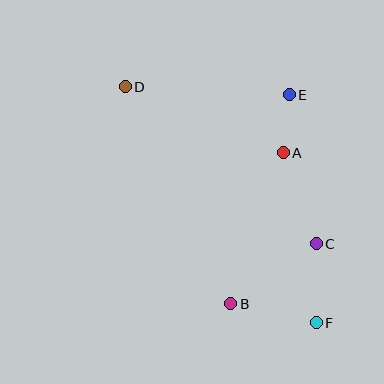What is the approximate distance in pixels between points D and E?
The distance between D and E is approximately 164 pixels.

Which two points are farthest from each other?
Points D and F are farthest from each other.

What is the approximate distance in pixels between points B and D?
The distance between B and D is approximately 241 pixels.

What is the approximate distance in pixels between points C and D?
The distance between C and D is approximately 247 pixels.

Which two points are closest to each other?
Points A and E are closest to each other.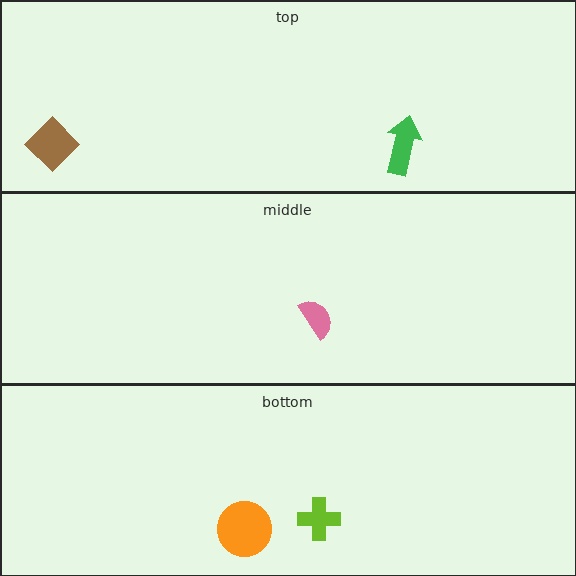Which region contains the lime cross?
The bottom region.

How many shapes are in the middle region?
1.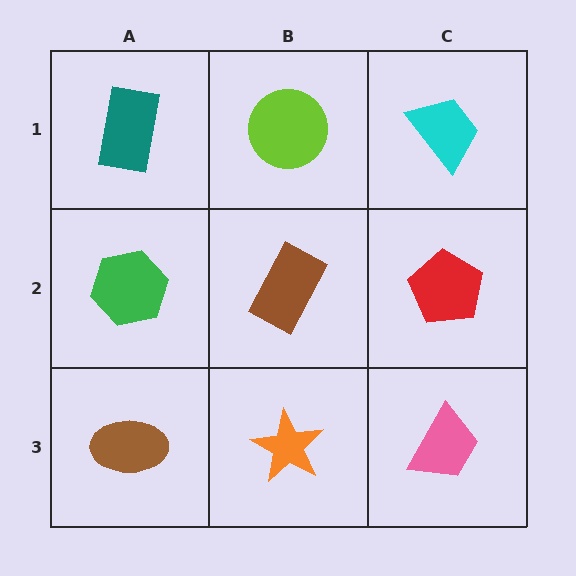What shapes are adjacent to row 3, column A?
A green hexagon (row 2, column A), an orange star (row 3, column B).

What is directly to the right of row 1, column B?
A cyan trapezoid.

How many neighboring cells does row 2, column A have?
3.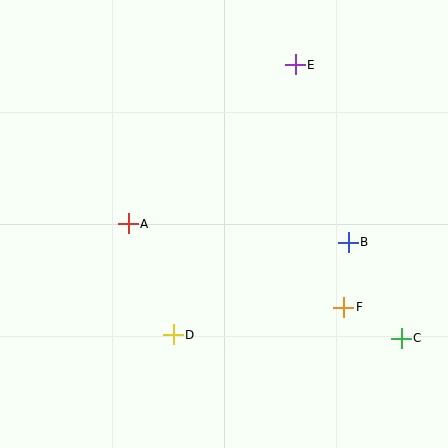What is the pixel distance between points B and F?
The distance between B and F is 65 pixels.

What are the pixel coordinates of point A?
Point A is at (128, 224).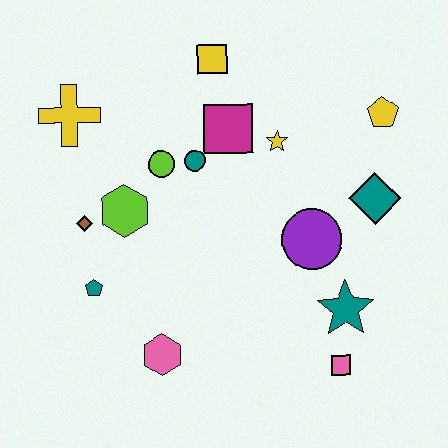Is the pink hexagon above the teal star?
No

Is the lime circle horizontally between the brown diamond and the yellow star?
Yes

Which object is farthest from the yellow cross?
The pink square is farthest from the yellow cross.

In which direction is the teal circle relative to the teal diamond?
The teal circle is to the left of the teal diamond.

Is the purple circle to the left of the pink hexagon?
No